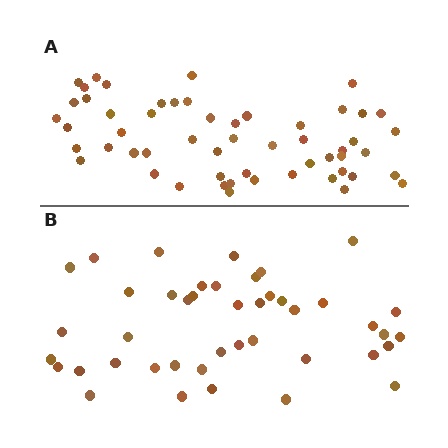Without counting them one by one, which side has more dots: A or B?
Region A (the top region) has more dots.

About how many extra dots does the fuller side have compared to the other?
Region A has roughly 12 or so more dots than region B.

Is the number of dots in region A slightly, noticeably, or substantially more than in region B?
Region A has noticeably more, but not dramatically so. The ratio is roughly 1.3 to 1.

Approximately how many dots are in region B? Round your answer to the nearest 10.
About 40 dots. (The exact count is 43, which rounds to 40.)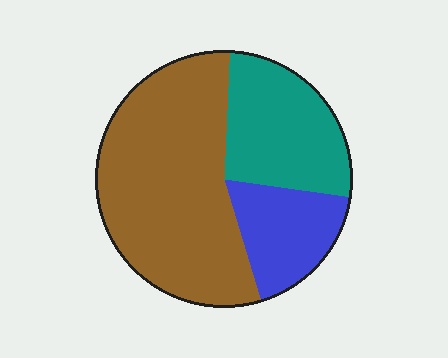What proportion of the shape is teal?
Teal takes up between a quarter and a half of the shape.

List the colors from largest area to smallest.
From largest to smallest: brown, teal, blue.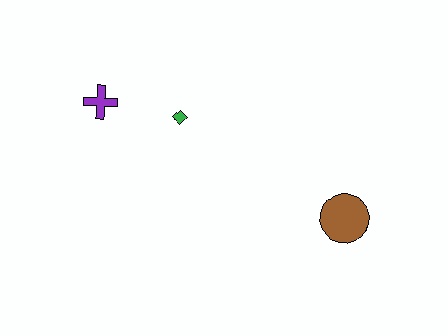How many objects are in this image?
There are 3 objects.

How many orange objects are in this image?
There are no orange objects.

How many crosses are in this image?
There is 1 cross.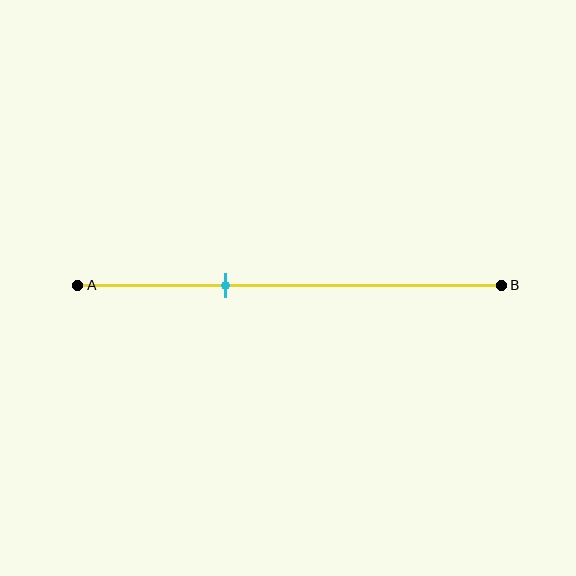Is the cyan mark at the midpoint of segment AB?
No, the mark is at about 35% from A, not at the 50% midpoint.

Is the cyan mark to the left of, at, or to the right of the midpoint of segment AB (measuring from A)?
The cyan mark is to the left of the midpoint of segment AB.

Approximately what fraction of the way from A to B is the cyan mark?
The cyan mark is approximately 35% of the way from A to B.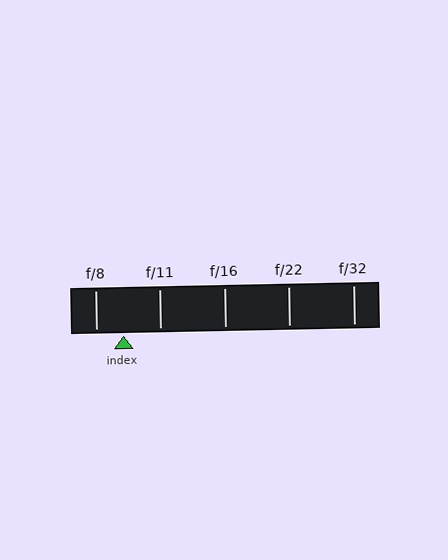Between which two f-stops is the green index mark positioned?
The index mark is between f/8 and f/11.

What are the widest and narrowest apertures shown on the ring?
The widest aperture shown is f/8 and the narrowest is f/32.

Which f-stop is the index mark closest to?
The index mark is closest to f/8.